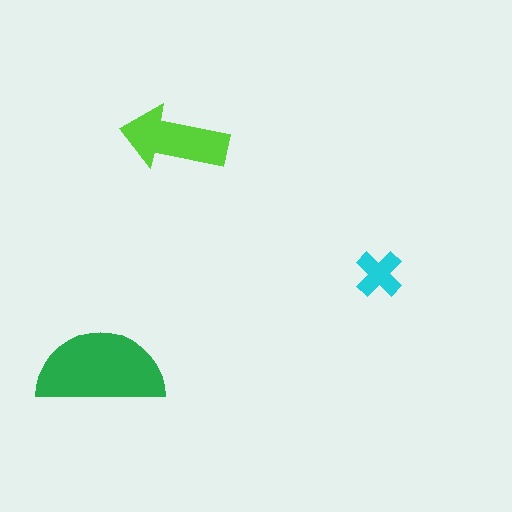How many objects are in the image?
There are 3 objects in the image.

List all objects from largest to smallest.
The green semicircle, the lime arrow, the cyan cross.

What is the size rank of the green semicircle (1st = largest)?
1st.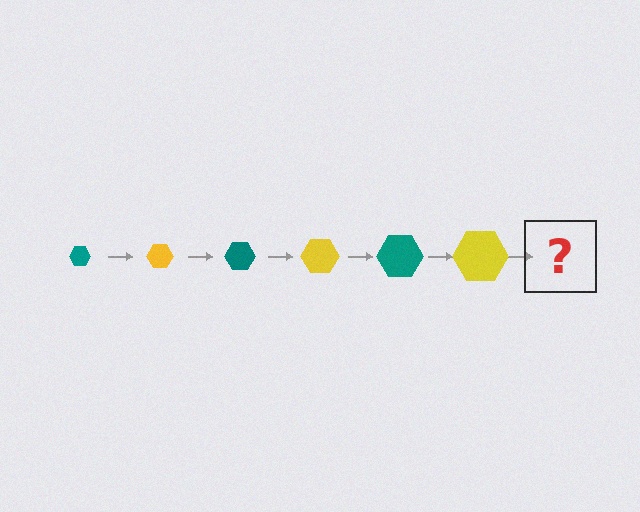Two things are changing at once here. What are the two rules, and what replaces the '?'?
The two rules are that the hexagon grows larger each step and the color cycles through teal and yellow. The '?' should be a teal hexagon, larger than the previous one.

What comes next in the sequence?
The next element should be a teal hexagon, larger than the previous one.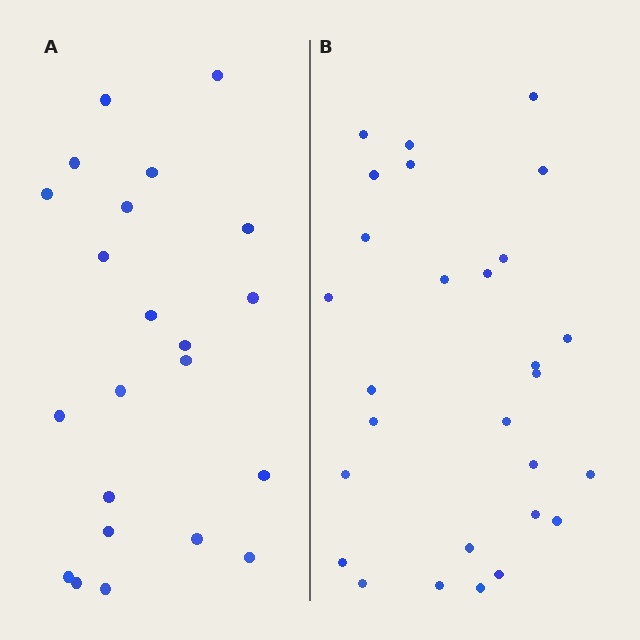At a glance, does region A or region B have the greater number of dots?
Region B (the right region) has more dots.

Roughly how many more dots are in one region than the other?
Region B has about 6 more dots than region A.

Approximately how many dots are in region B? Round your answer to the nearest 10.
About 30 dots. (The exact count is 28, which rounds to 30.)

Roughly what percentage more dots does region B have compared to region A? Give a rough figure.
About 25% more.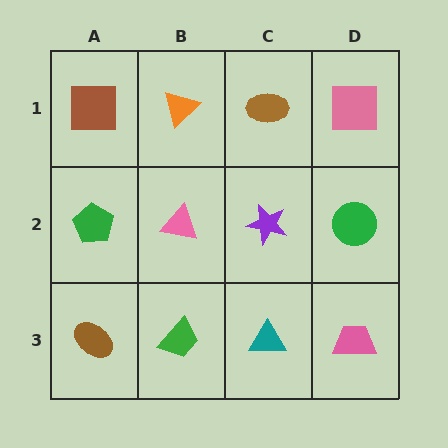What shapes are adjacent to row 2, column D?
A pink square (row 1, column D), a pink trapezoid (row 3, column D), a purple star (row 2, column C).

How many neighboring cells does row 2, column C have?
4.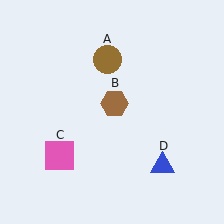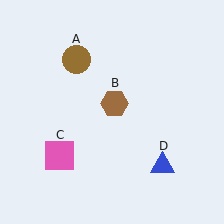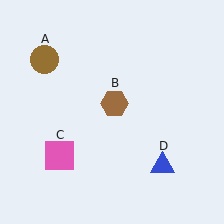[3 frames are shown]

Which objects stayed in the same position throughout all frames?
Brown hexagon (object B) and pink square (object C) and blue triangle (object D) remained stationary.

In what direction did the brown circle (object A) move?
The brown circle (object A) moved left.